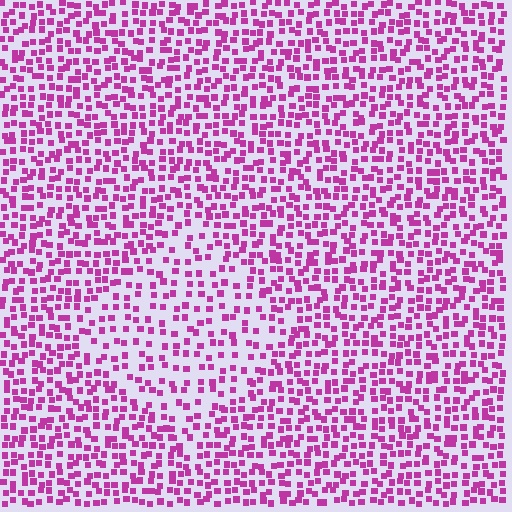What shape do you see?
I see a diamond.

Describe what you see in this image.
The image contains small magenta elements arranged at two different densities. A diamond-shaped region is visible where the elements are less densely packed than the surrounding area.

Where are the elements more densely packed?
The elements are more densely packed outside the diamond boundary.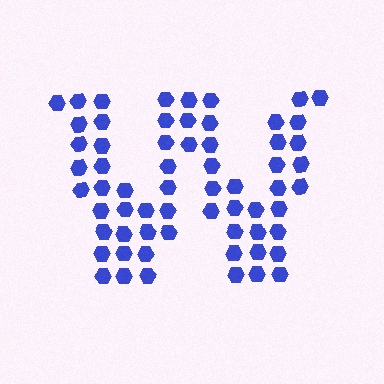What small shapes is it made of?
It is made of small hexagons.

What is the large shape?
The large shape is the letter W.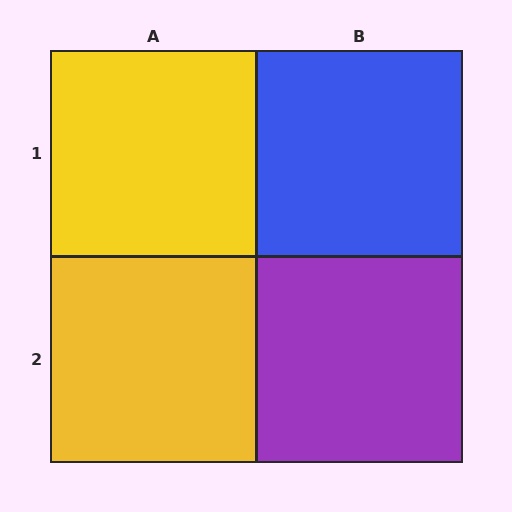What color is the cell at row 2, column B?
Purple.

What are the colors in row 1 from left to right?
Yellow, blue.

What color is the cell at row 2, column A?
Yellow.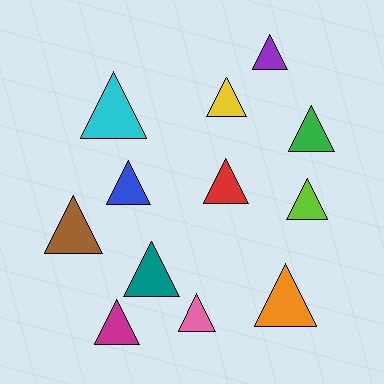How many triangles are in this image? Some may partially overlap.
There are 12 triangles.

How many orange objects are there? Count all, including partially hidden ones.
There is 1 orange object.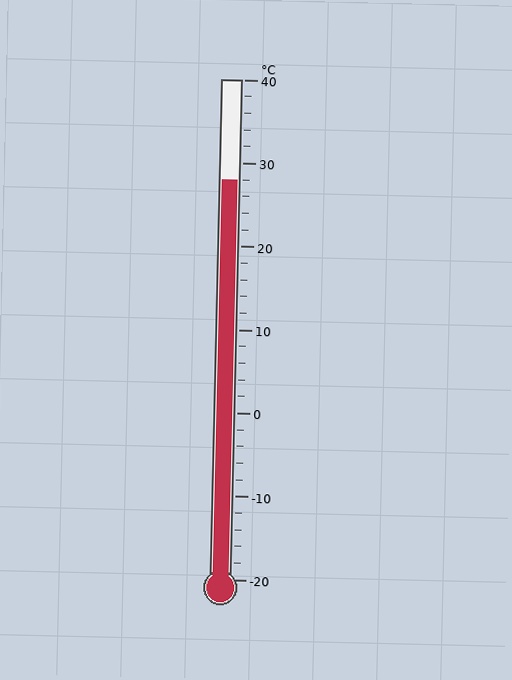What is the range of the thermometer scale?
The thermometer scale ranges from -20°C to 40°C.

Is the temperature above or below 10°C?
The temperature is above 10°C.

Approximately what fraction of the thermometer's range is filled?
The thermometer is filled to approximately 80% of its range.